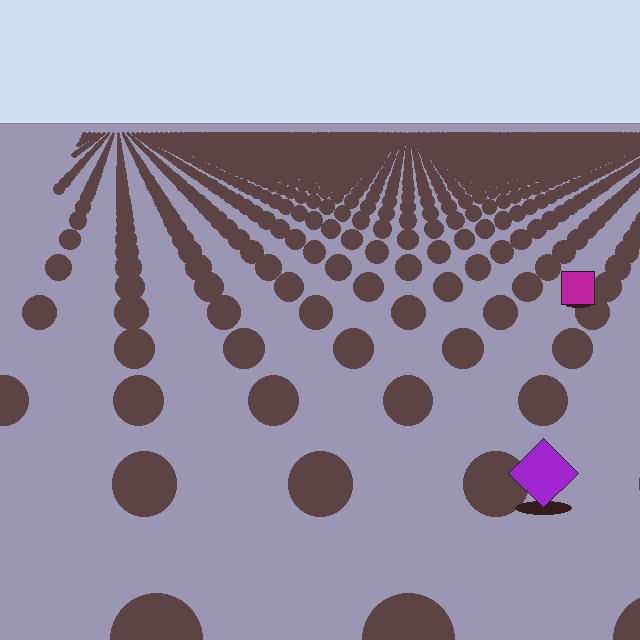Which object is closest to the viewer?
The purple diamond is closest. The texture marks near it are larger and more spread out.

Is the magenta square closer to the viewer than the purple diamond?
No. The purple diamond is closer — you can tell from the texture gradient: the ground texture is coarser near it.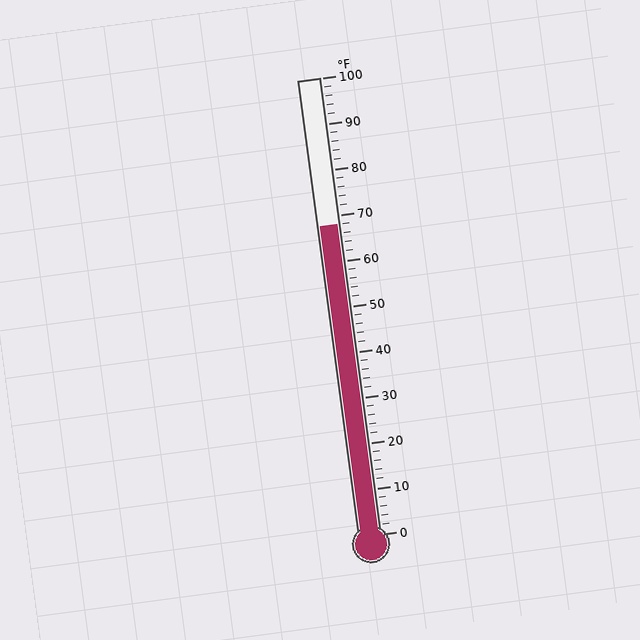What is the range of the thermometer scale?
The thermometer scale ranges from 0°F to 100°F.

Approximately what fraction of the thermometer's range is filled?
The thermometer is filled to approximately 70% of its range.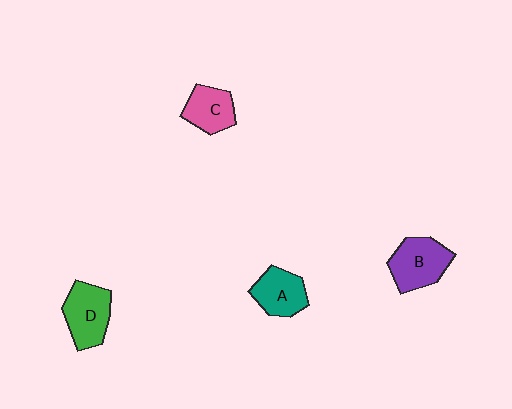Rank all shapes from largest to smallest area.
From largest to smallest: B (purple), D (green), A (teal), C (pink).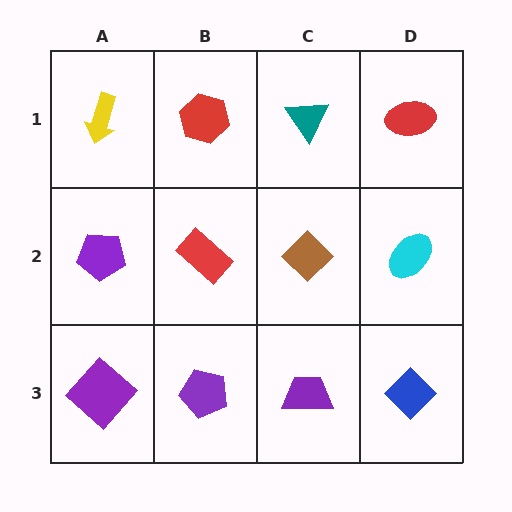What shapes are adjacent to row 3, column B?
A red rectangle (row 2, column B), a purple diamond (row 3, column A), a purple trapezoid (row 3, column C).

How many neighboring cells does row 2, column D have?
3.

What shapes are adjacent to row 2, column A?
A yellow arrow (row 1, column A), a purple diamond (row 3, column A), a red rectangle (row 2, column B).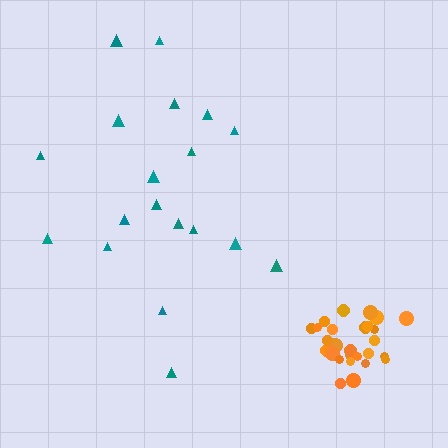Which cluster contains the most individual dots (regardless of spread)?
Orange (28).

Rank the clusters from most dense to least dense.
orange, teal.